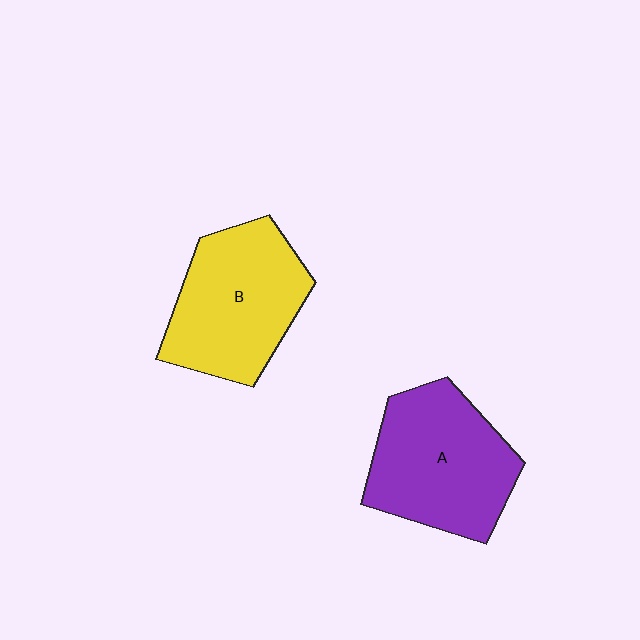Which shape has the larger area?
Shape A (purple).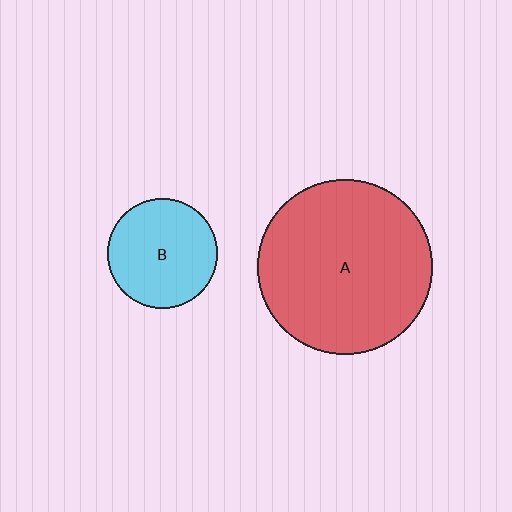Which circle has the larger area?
Circle A (red).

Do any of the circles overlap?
No, none of the circles overlap.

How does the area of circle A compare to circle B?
Approximately 2.5 times.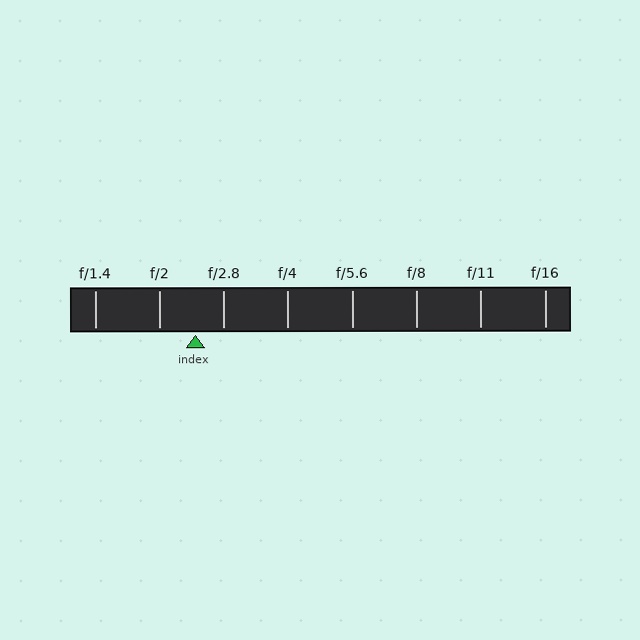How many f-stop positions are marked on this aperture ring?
There are 8 f-stop positions marked.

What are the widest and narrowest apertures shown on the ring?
The widest aperture shown is f/1.4 and the narrowest is f/16.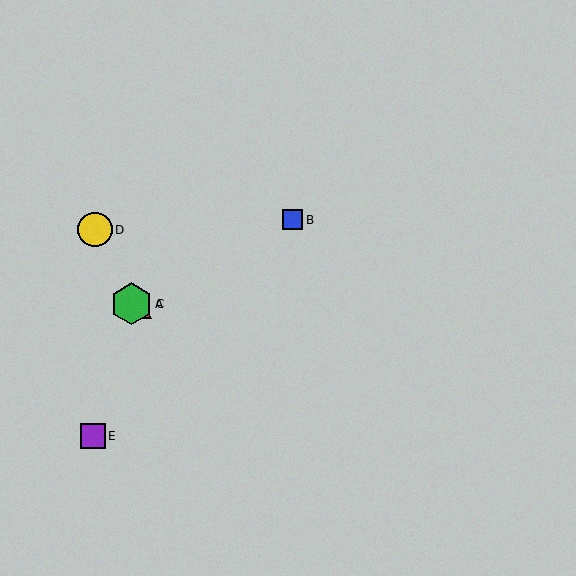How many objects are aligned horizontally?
2 objects (A, C) are aligned horizontally.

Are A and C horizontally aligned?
Yes, both are at y≈304.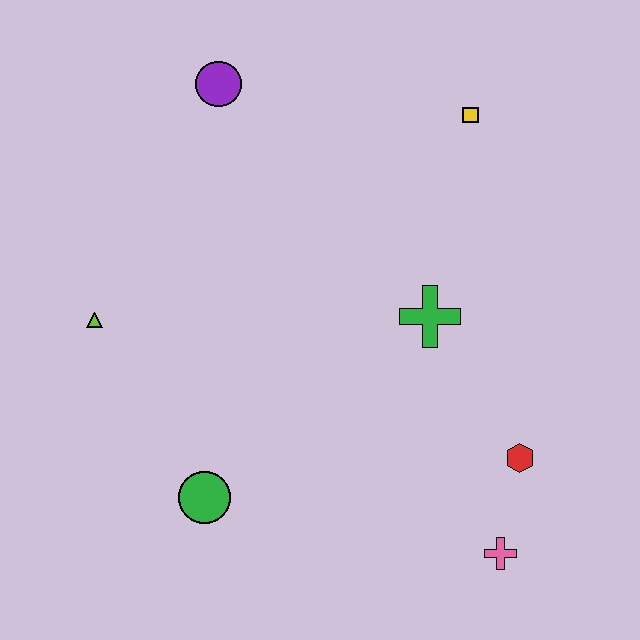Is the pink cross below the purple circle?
Yes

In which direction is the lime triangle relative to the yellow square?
The lime triangle is to the left of the yellow square.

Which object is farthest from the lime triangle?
The pink cross is farthest from the lime triangle.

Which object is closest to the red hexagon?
The pink cross is closest to the red hexagon.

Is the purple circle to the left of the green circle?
No